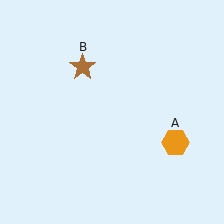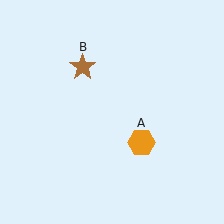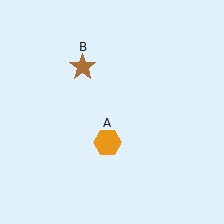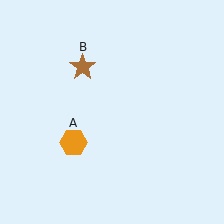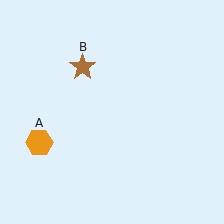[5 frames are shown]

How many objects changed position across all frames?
1 object changed position: orange hexagon (object A).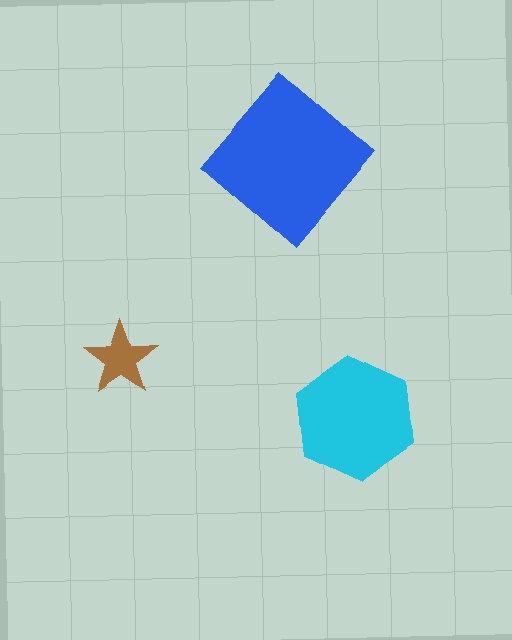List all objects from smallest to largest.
The brown star, the cyan hexagon, the blue diamond.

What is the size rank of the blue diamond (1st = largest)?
1st.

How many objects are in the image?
There are 3 objects in the image.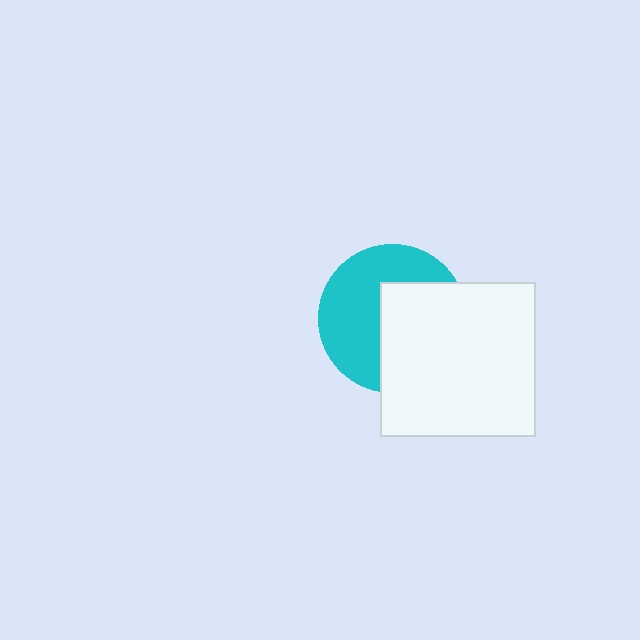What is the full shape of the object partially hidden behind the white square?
The partially hidden object is a cyan circle.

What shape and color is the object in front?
The object in front is a white square.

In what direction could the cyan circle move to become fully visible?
The cyan circle could move left. That would shift it out from behind the white square entirely.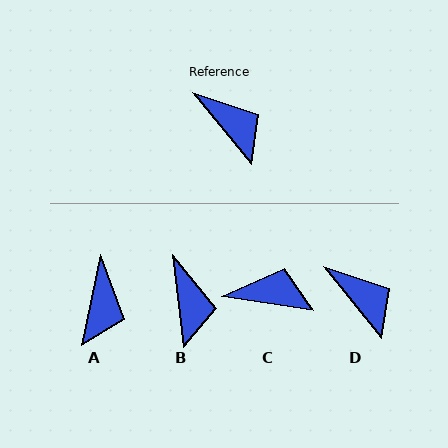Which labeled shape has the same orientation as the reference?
D.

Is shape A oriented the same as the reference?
No, it is off by about 51 degrees.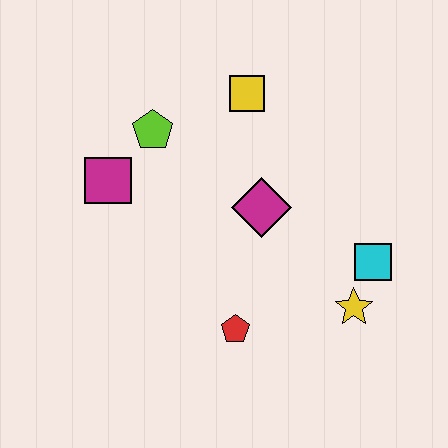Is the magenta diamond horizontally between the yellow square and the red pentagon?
No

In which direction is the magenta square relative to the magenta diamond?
The magenta square is to the left of the magenta diamond.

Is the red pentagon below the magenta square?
Yes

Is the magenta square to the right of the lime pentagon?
No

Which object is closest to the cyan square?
The yellow star is closest to the cyan square.